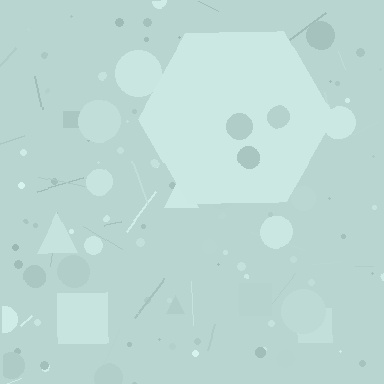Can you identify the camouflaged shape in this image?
The camouflaged shape is a hexagon.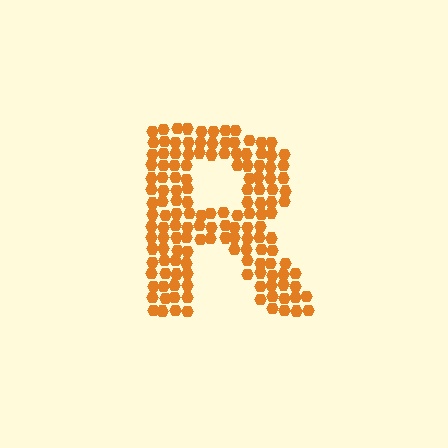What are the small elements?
The small elements are hexagons.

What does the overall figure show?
The overall figure shows the letter R.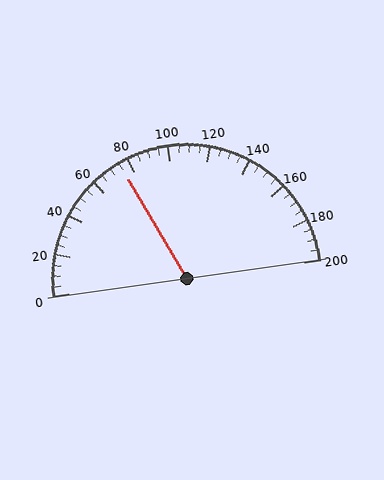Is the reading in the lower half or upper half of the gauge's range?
The reading is in the lower half of the range (0 to 200).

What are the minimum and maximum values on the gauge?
The gauge ranges from 0 to 200.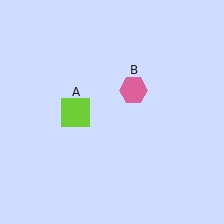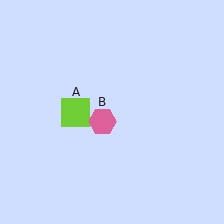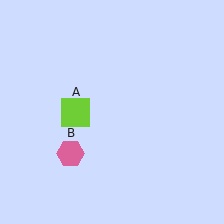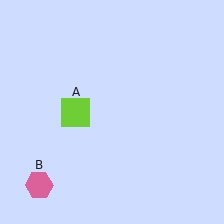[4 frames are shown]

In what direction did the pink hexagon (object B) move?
The pink hexagon (object B) moved down and to the left.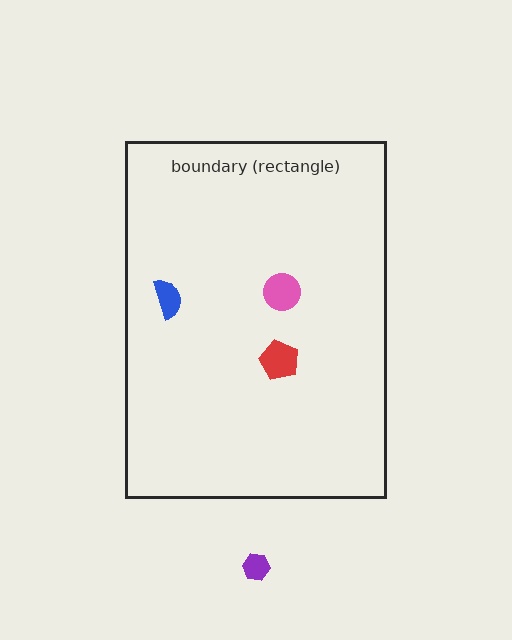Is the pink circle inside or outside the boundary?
Inside.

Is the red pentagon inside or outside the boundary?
Inside.